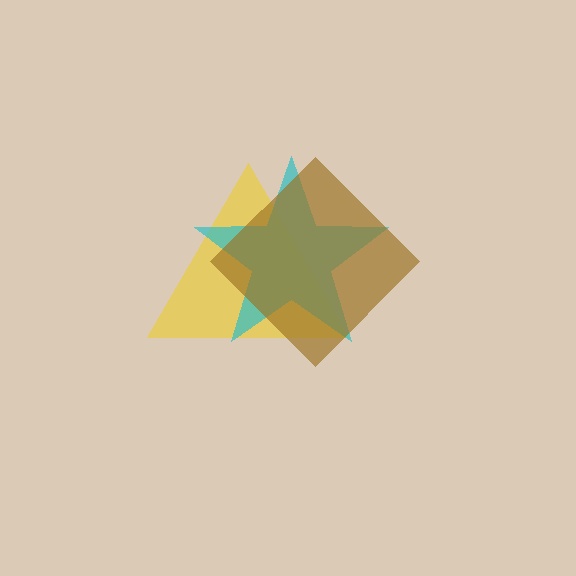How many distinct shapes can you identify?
There are 3 distinct shapes: a yellow triangle, a cyan star, a brown diamond.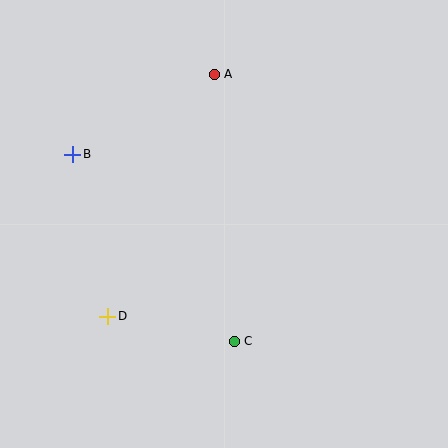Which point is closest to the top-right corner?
Point A is closest to the top-right corner.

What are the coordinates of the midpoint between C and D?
The midpoint between C and D is at (171, 329).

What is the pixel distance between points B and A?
The distance between B and A is 163 pixels.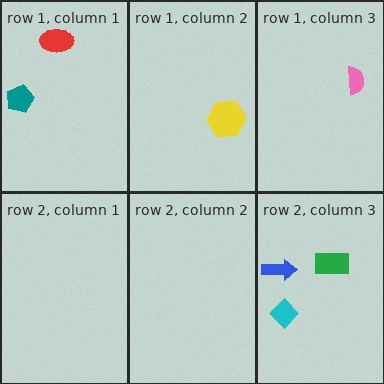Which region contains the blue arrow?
The row 2, column 3 region.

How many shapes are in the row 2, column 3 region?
3.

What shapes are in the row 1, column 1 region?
The red ellipse, the teal pentagon.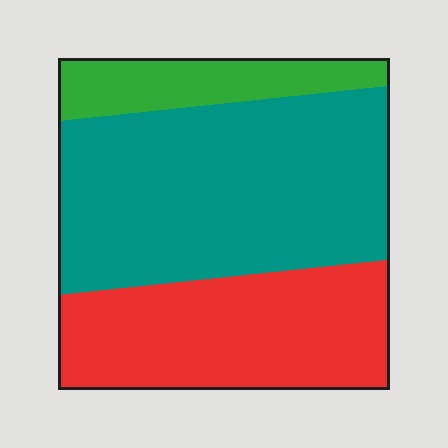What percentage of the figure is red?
Red covers 34% of the figure.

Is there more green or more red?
Red.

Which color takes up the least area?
Green, at roughly 15%.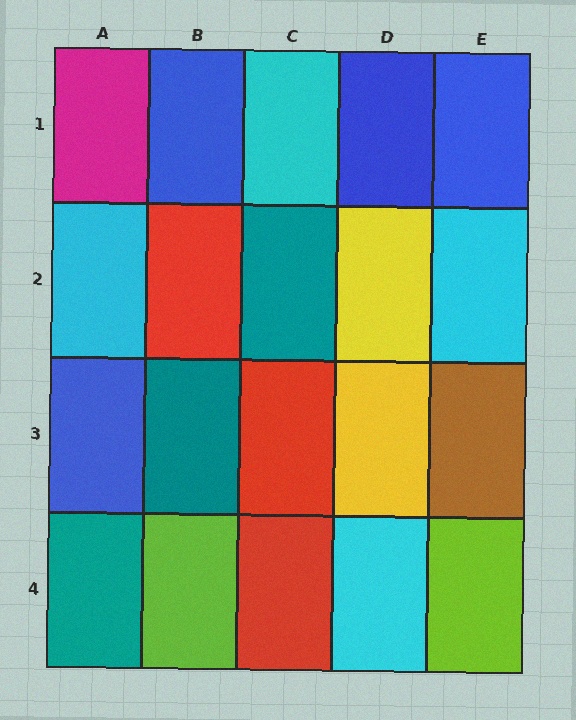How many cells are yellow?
2 cells are yellow.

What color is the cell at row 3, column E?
Brown.